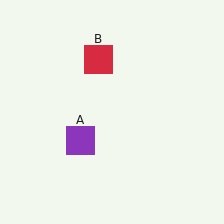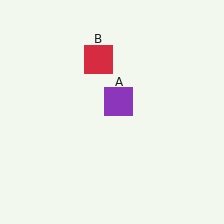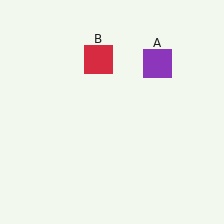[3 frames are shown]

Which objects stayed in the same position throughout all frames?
Red square (object B) remained stationary.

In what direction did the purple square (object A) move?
The purple square (object A) moved up and to the right.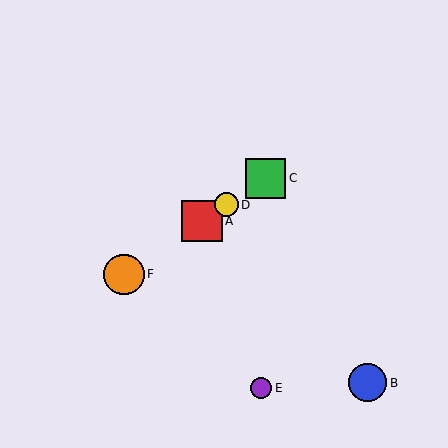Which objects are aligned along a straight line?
Objects A, C, D, F are aligned along a straight line.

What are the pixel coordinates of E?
Object E is at (261, 388).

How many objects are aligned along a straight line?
4 objects (A, C, D, F) are aligned along a straight line.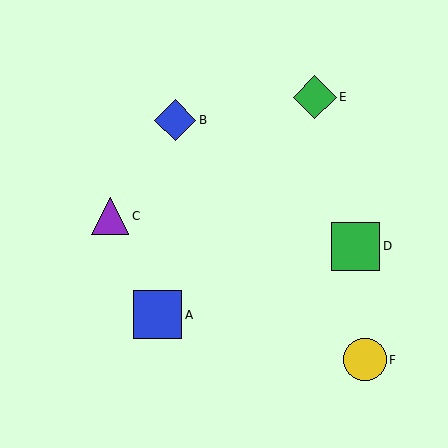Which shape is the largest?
The blue square (labeled A) is the largest.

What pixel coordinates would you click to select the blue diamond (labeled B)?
Click at (175, 120) to select the blue diamond B.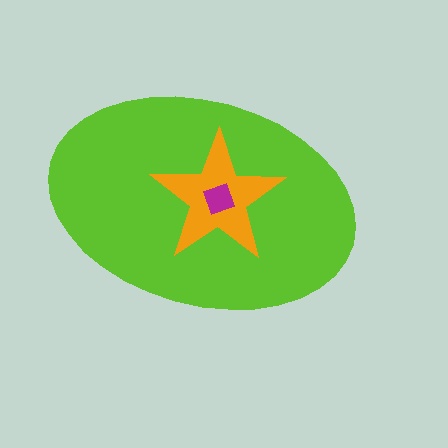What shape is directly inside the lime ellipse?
The orange star.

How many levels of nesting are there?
3.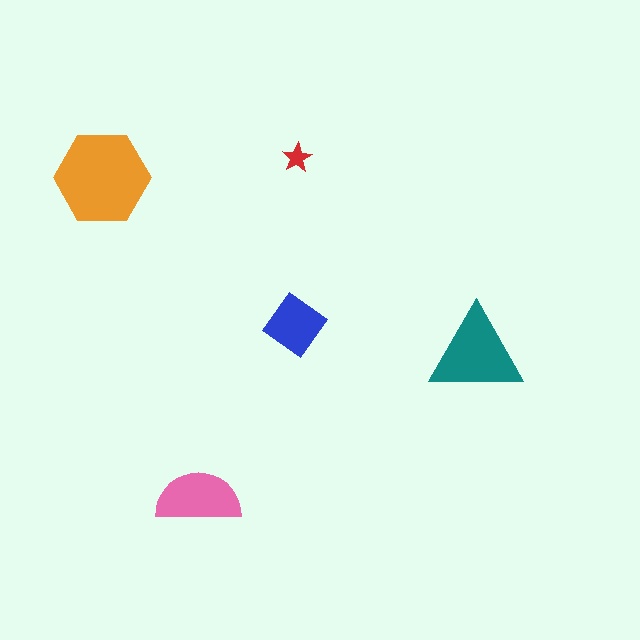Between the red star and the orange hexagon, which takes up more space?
The orange hexagon.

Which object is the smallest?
The red star.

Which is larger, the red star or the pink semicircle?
The pink semicircle.